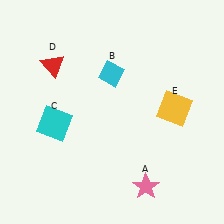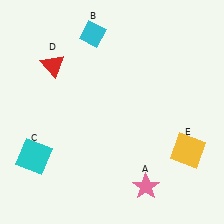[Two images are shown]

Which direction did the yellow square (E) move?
The yellow square (E) moved down.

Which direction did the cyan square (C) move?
The cyan square (C) moved down.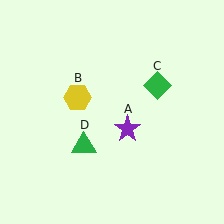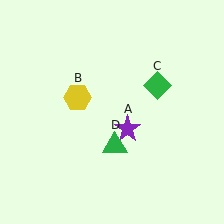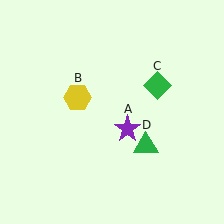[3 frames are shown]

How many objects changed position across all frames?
1 object changed position: green triangle (object D).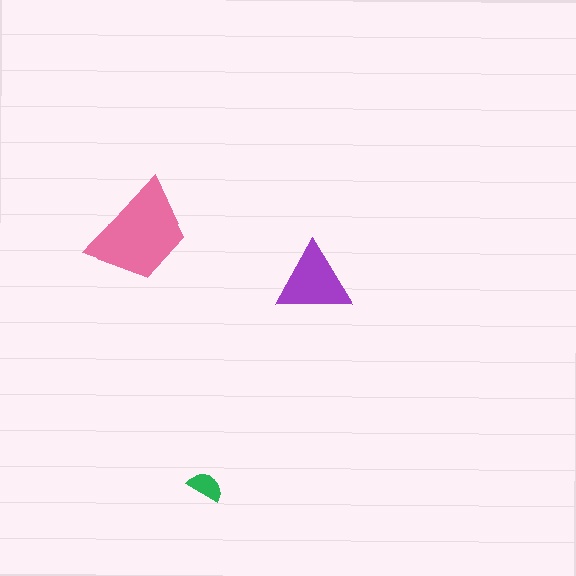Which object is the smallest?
The green semicircle.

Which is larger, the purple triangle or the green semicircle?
The purple triangle.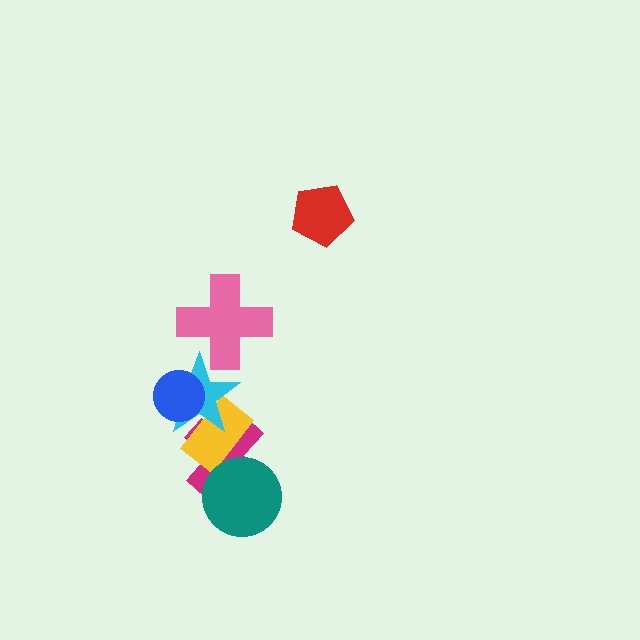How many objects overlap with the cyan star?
4 objects overlap with the cyan star.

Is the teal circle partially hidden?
No, no other shape covers it.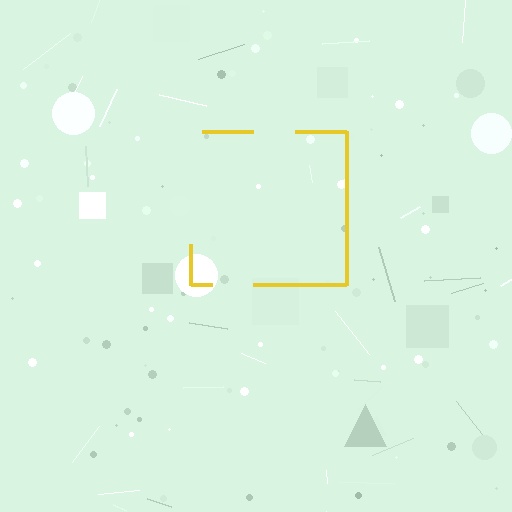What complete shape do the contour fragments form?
The contour fragments form a square.